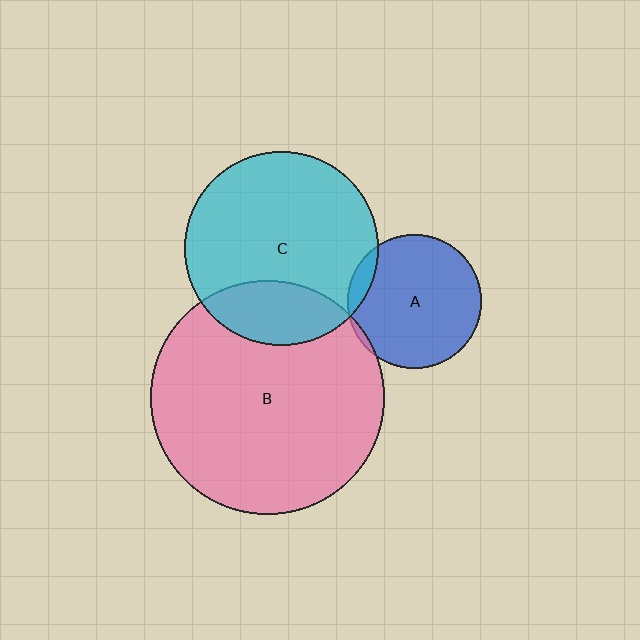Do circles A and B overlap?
Yes.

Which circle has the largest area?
Circle B (pink).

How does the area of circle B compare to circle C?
Approximately 1.5 times.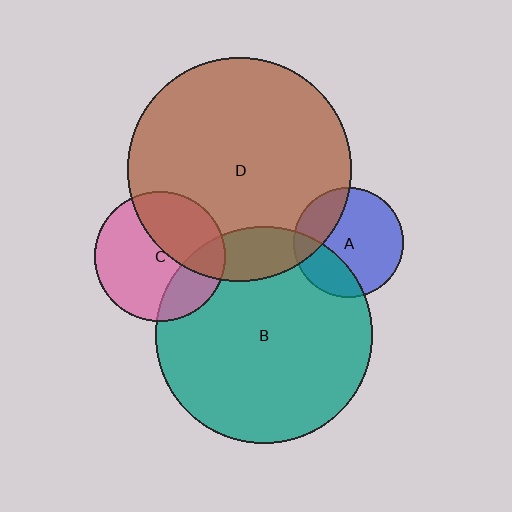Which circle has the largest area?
Circle D (brown).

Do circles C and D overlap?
Yes.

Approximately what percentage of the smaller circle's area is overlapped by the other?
Approximately 40%.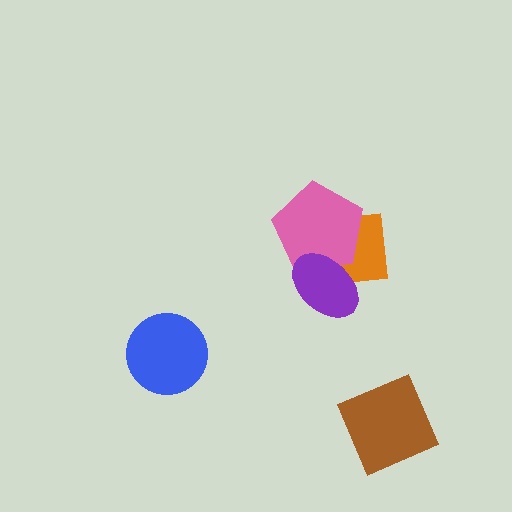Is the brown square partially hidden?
No, no other shape covers it.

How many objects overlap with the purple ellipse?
2 objects overlap with the purple ellipse.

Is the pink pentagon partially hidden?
Yes, it is partially covered by another shape.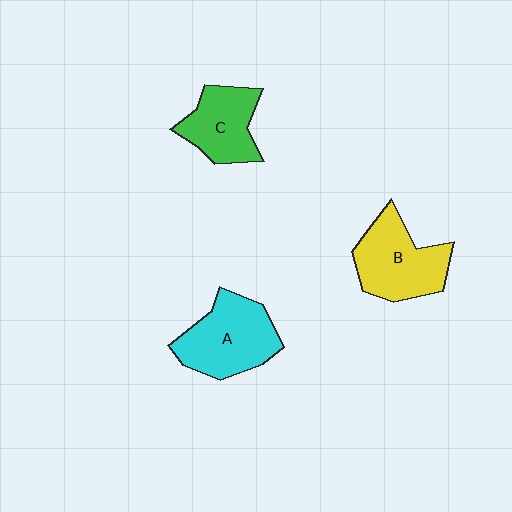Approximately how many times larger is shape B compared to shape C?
Approximately 1.2 times.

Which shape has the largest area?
Shape A (cyan).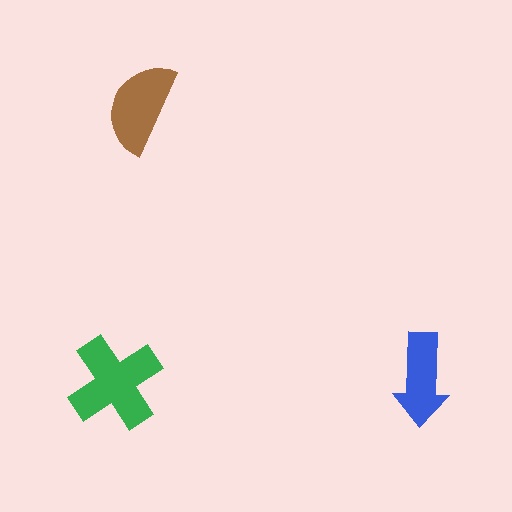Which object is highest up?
The brown semicircle is topmost.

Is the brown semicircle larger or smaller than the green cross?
Smaller.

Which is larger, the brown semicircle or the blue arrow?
The brown semicircle.